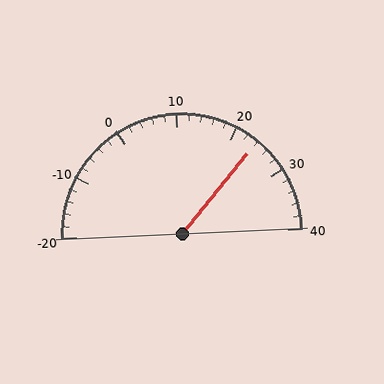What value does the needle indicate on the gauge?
The needle indicates approximately 24.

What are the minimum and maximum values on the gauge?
The gauge ranges from -20 to 40.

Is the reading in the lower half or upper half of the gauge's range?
The reading is in the upper half of the range (-20 to 40).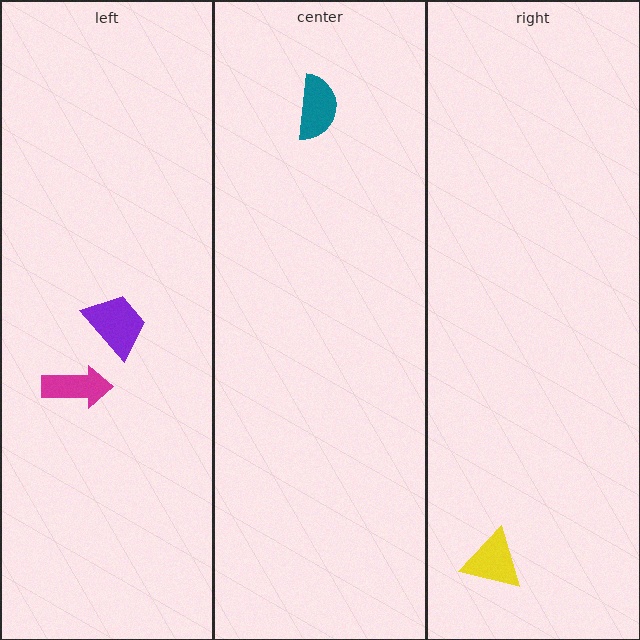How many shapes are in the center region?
1.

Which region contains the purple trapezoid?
The left region.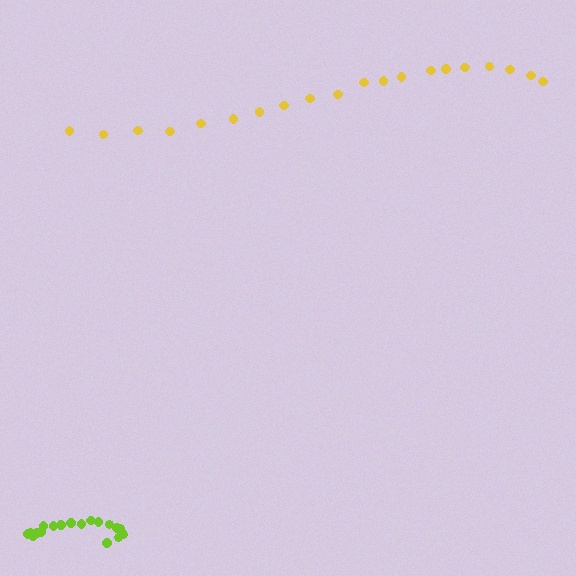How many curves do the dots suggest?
There are 2 distinct paths.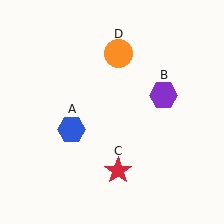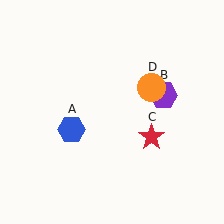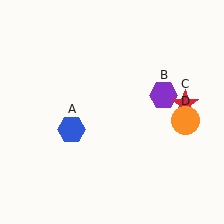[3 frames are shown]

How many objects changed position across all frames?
2 objects changed position: red star (object C), orange circle (object D).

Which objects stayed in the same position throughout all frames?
Blue hexagon (object A) and purple hexagon (object B) remained stationary.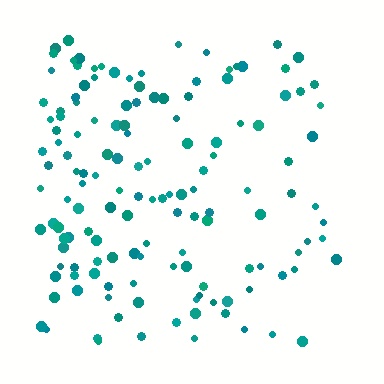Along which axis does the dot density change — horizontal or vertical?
Horizontal.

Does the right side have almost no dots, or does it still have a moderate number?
Still a moderate number, just noticeably fewer than the left.